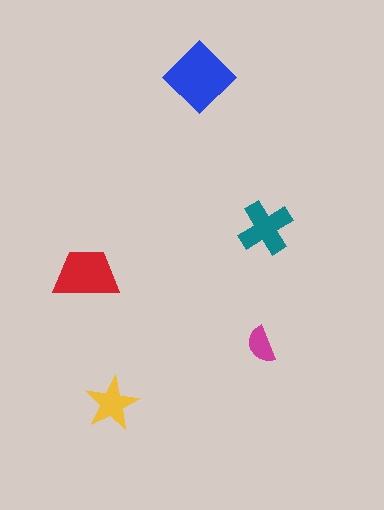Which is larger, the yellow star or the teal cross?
The teal cross.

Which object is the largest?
The blue diamond.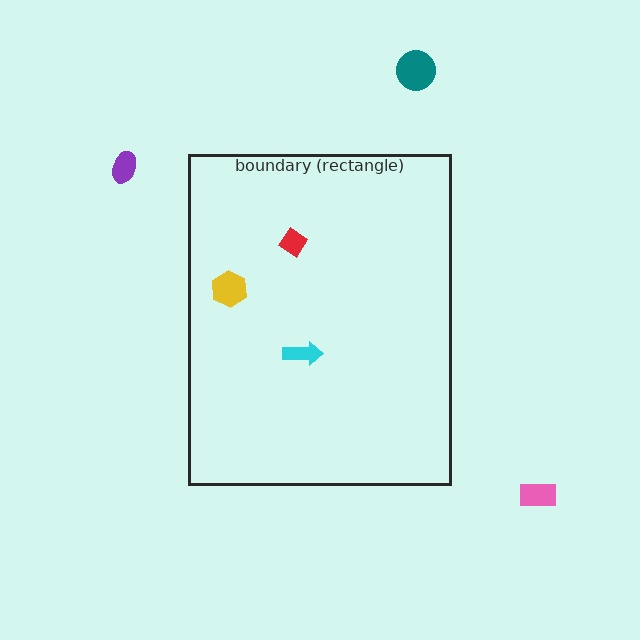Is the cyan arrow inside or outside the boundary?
Inside.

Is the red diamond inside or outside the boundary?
Inside.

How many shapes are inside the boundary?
3 inside, 3 outside.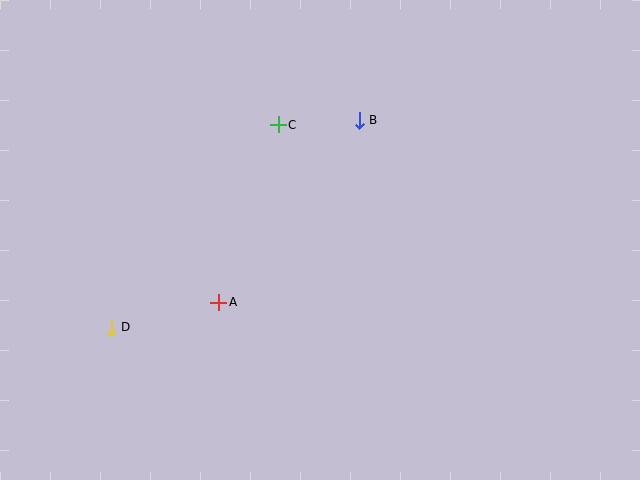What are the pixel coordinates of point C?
Point C is at (278, 125).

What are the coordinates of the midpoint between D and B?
The midpoint between D and B is at (235, 224).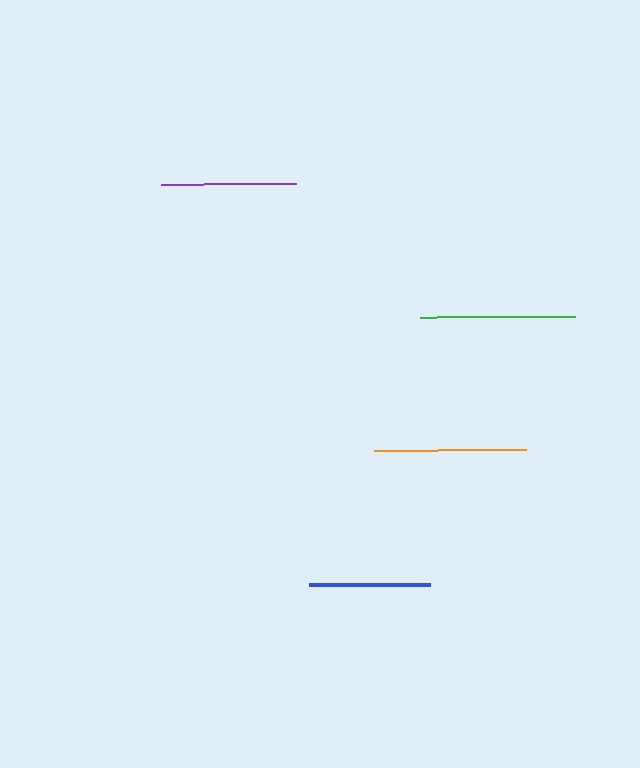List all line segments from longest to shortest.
From longest to shortest: green, orange, purple, blue.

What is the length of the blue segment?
The blue segment is approximately 121 pixels long.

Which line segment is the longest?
The green line is the longest at approximately 155 pixels.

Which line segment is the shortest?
The blue line is the shortest at approximately 121 pixels.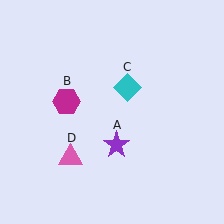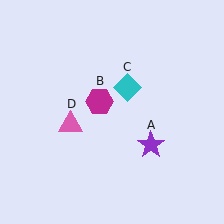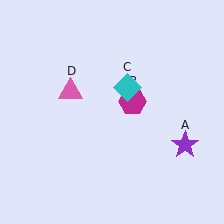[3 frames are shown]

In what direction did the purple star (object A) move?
The purple star (object A) moved right.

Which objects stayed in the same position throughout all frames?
Cyan diamond (object C) remained stationary.